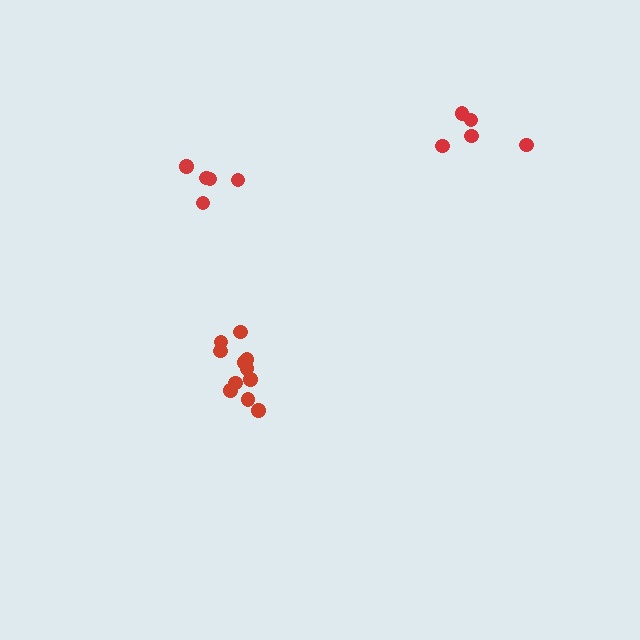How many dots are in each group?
Group 1: 5 dots, Group 2: 11 dots, Group 3: 5 dots (21 total).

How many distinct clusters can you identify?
There are 3 distinct clusters.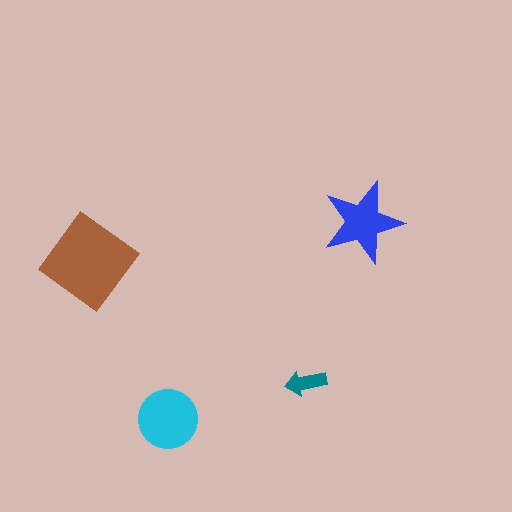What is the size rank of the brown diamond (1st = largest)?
1st.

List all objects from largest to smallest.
The brown diamond, the cyan circle, the blue star, the teal arrow.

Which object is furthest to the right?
The blue star is rightmost.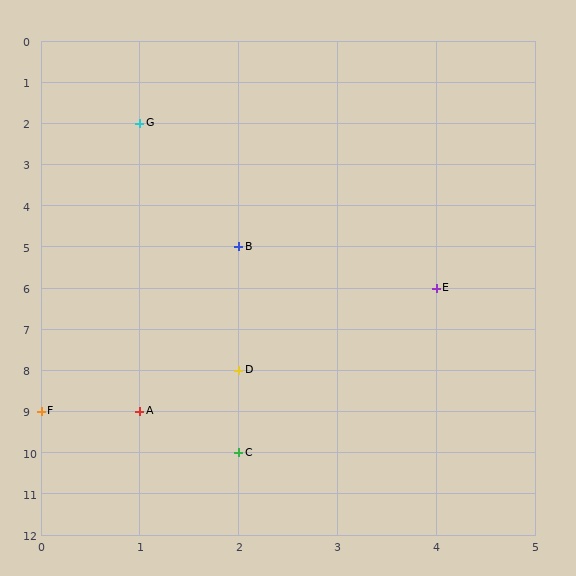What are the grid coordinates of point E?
Point E is at grid coordinates (4, 6).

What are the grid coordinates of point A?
Point A is at grid coordinates (1, 9).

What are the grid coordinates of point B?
Point B is at grid coordinates (2, 5).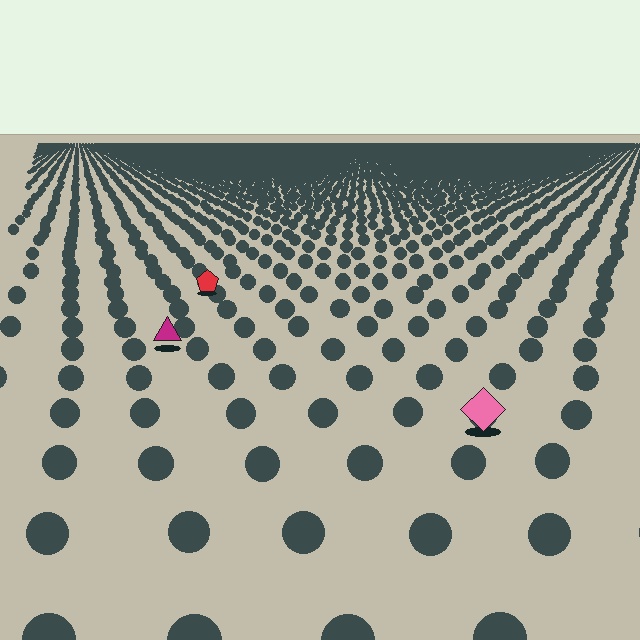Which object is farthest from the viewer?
The red pentagon is farthest from the viewer. It appears smaller and the ground texture around it is denser.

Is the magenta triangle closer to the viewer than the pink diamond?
No. The pink diamond is closer — you can tell from the texture gradient: the ground texture is coarser near it.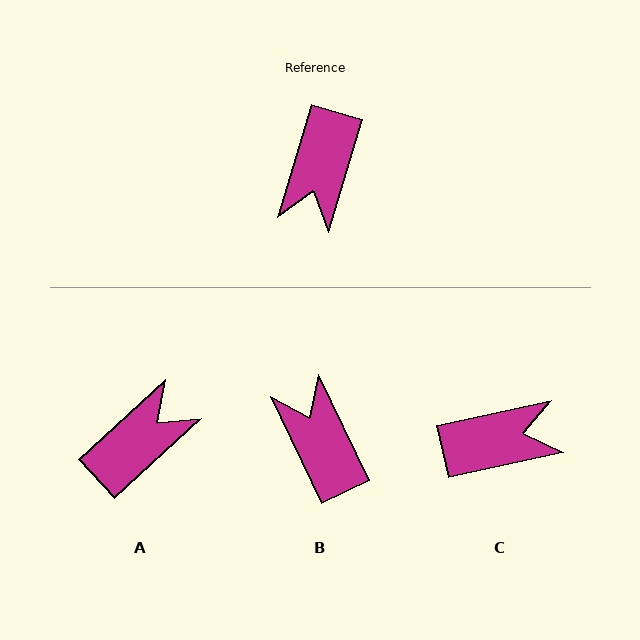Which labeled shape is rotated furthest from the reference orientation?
A, about 149 degrees away.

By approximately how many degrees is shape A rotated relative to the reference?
Approximately 149 degrees counter-clockwise.